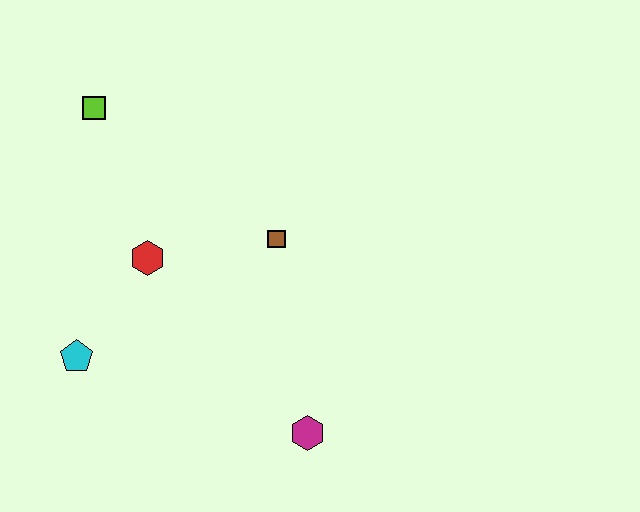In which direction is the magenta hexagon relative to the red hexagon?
The magenta hexagon is below the red hexagon.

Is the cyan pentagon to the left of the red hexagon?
Yes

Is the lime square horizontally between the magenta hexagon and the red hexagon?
No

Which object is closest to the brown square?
The red hexagon is closest to the brown square.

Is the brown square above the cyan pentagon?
Yes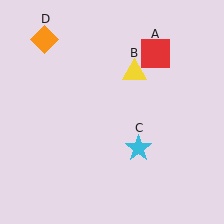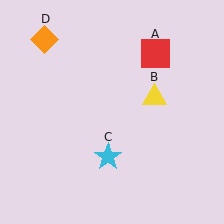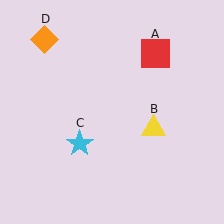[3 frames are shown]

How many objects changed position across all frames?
2 objects changed position: yellow triangle (object B), cyan star (object C).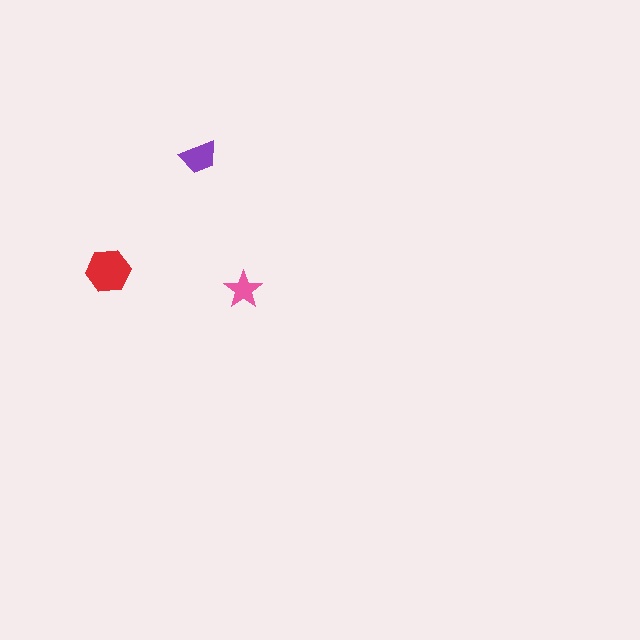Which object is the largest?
The red hexagon.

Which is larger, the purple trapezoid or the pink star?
The purple trapezoid.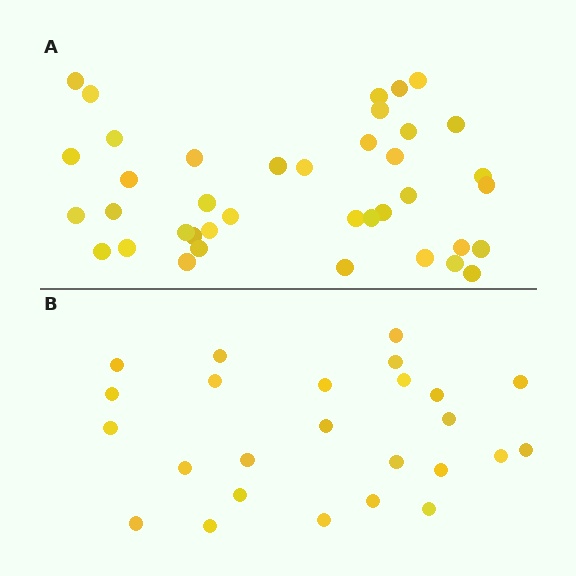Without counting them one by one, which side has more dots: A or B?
Region A (the top region) has more dots.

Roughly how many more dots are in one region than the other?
Region A has approximately 15 more dots than region B.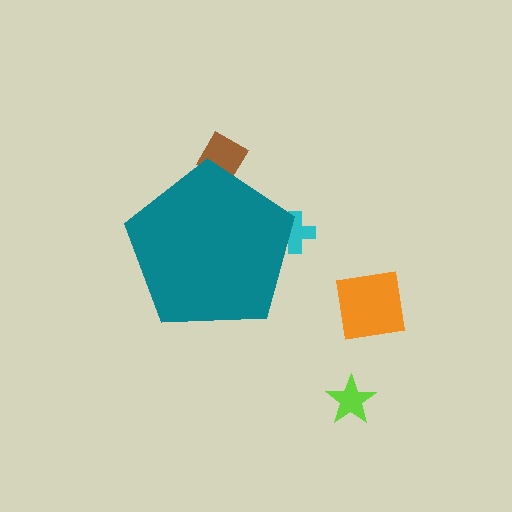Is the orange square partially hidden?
No, the orange square is fully visible.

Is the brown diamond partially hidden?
Yes, the brown diamond is partially hidden behind the teal pentagon.